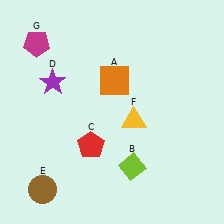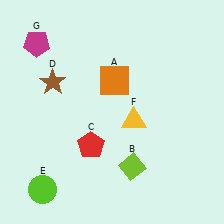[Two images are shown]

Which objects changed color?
D changed from purple to brown. E changed from brown to lime.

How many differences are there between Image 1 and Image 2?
There are 2 differences between the two images.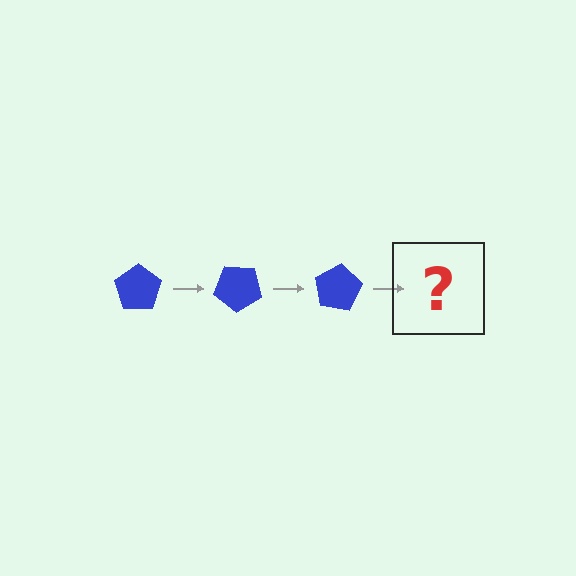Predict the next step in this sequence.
The next step is a blue pentagon rotated 120 degrees.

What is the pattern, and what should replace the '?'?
The pattern is that the pentagon rotates 40 degrees each step. The '?' should be a blue pentagon rotated 120 degrees.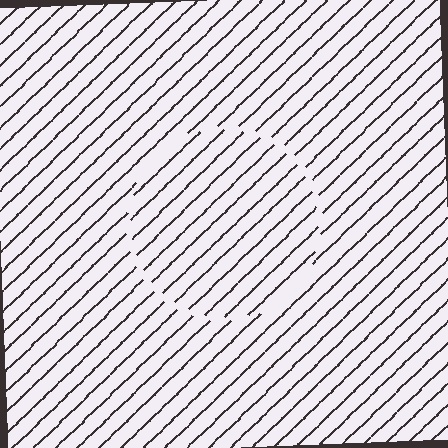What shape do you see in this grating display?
An illusory circle. The interior of the shape contains the same grating, shifted by half a period — the contour is defined by the phase discontinuity where line-ends from the inner and outer gratings abut.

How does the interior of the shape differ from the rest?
The interior of the shape contains the same grating, shifted by half a period — the contour is defined by the phase discontinuity where line-ends from the inner and outer gratings abut.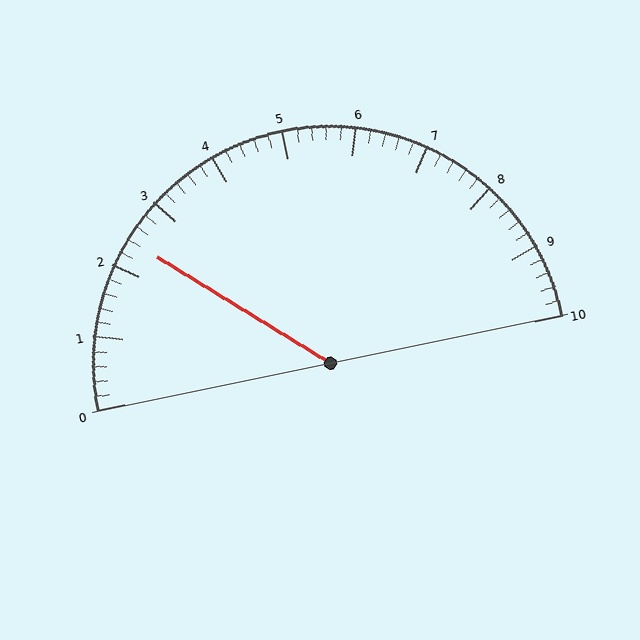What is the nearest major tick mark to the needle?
The nearest major tick mark is 2.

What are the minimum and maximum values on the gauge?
The gauge ranges from 0 to 10.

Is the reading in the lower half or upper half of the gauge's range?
The reading is in the lower half of the range (0 to 10).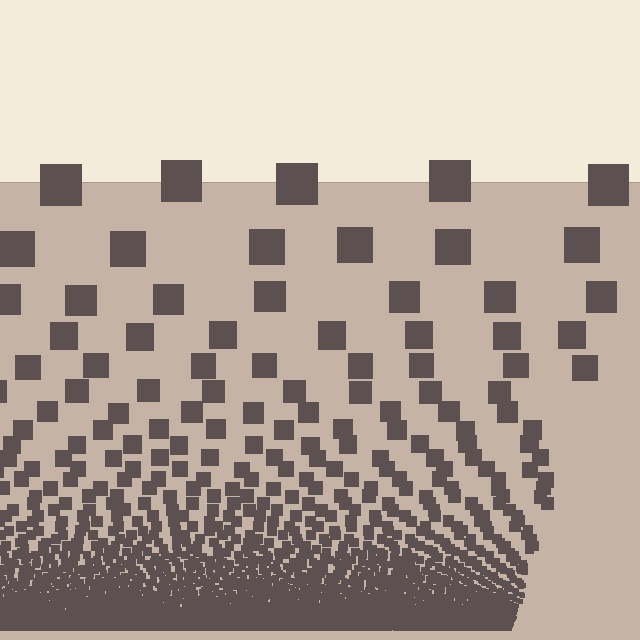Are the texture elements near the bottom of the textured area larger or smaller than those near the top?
Smaller. The gradient is inverted — elements near the bottom are smaller and denser.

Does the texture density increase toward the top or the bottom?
Density increases toward the bottom.